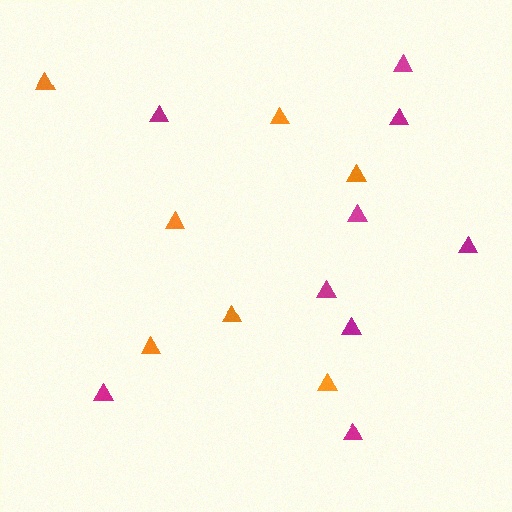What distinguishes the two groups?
There are 2 groups: one group of magenta triangles (9) and one group of orange triangles (7).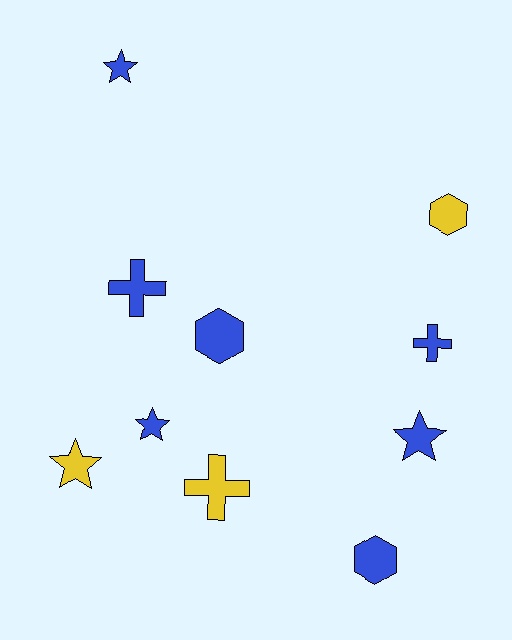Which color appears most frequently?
Blue, with 7 objects.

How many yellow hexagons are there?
There is 1 yellow hexagon.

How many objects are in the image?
There are 10 objects.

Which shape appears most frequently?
Star, with 4 objects.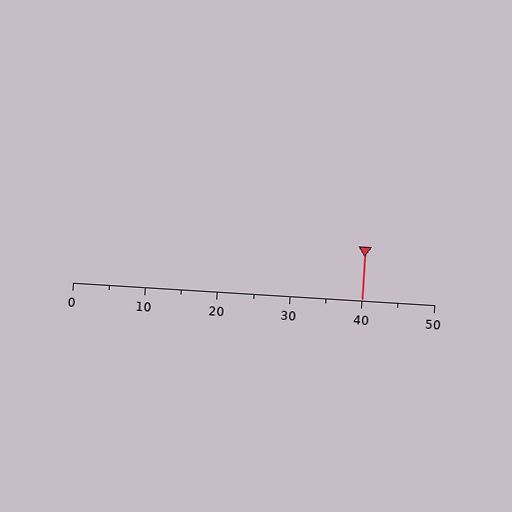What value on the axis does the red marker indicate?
The marker indicates approximately 40.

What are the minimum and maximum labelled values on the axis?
The axis runs from 0 to 50.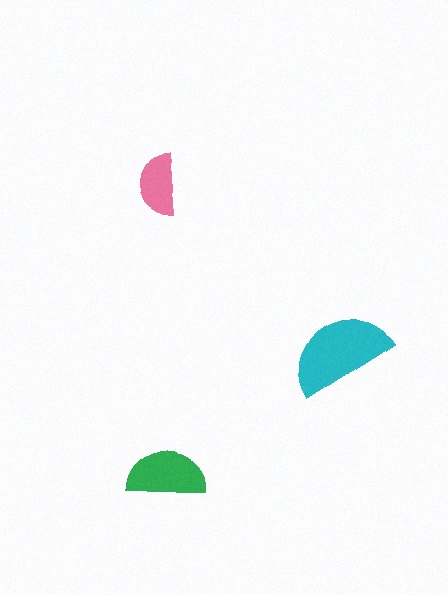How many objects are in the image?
There are 3 objects in the image.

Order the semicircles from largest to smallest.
the cyan one, the green one, the pink one.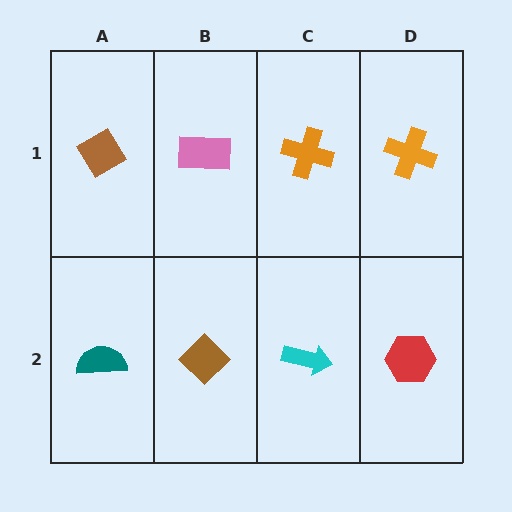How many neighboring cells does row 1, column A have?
2.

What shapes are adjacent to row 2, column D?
An orange cross (row 1, column D), a cyan arrow (row 2, column C).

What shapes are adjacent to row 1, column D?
A red hexagon (row 2, column D), an orange cross (row 1, column C).